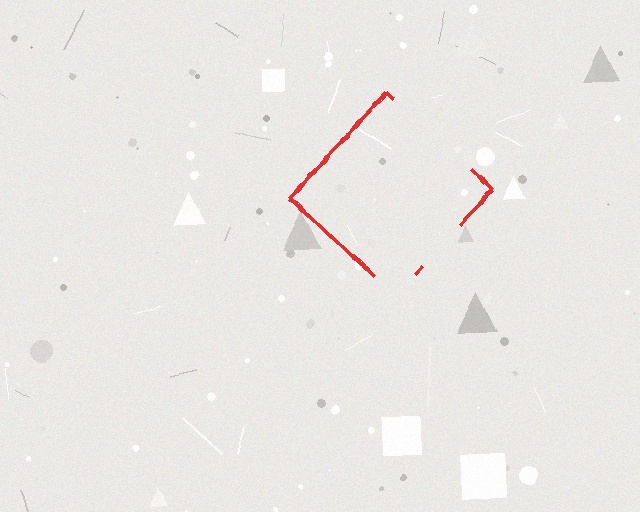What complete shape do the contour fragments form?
The contour fragments form a diamond.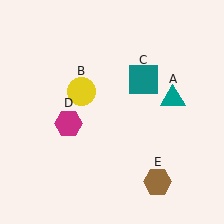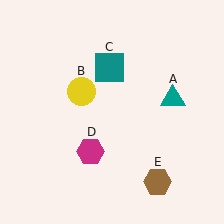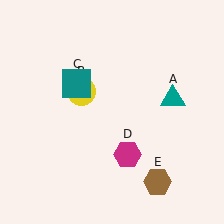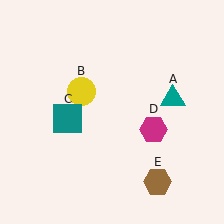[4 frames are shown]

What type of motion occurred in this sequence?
The teal square (object C), magenta hexagon (object D) rotated counterclockwise around the center of the scene.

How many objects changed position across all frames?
2 objects changed position: teal square (object C), magenta hexagon (object D).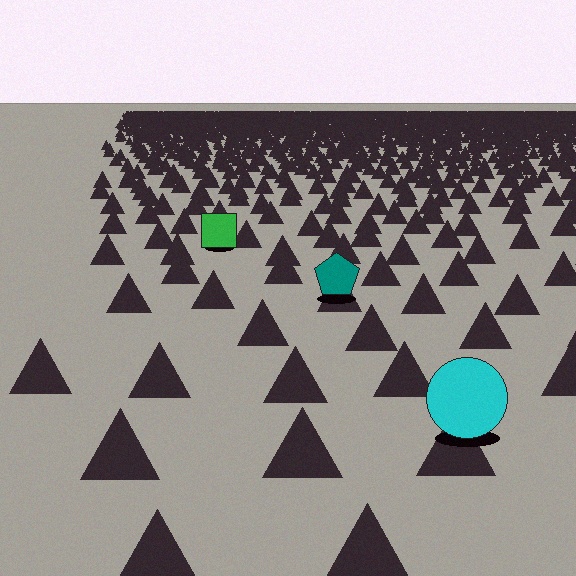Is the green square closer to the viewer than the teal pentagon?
No. The teal pentagon is closer — you can tell from the texture gradient: the ground texture is coarser near it.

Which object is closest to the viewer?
The cyan circle is closest. The texture marks near it are larger and more spread out.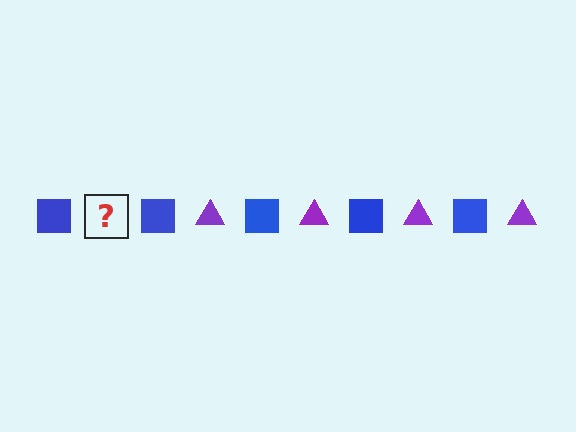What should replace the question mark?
The question mark should be replaced with a purple triangle.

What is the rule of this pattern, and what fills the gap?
The rule is that the pattern alternates between blue square and purple triangle. The gap should be filled with a purple triangle.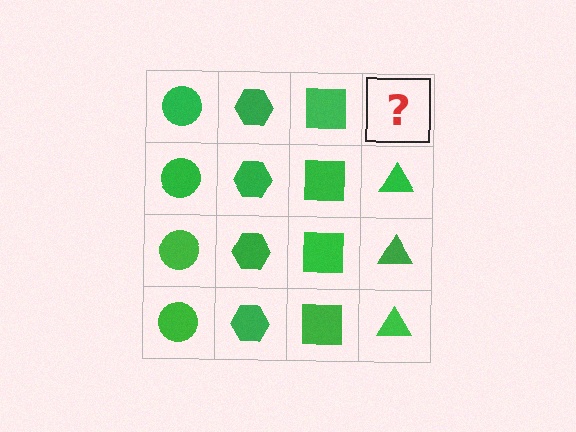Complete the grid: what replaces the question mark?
The question mark should be replaced with a green triangle.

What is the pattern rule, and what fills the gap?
The rule is that each column has a consistent shape. The gap should be filled with a green triangle.